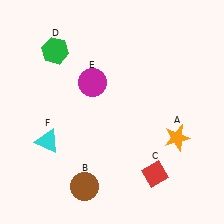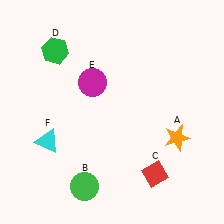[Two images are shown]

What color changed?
The circle (B) changed from brown in Image 1 to green in Image 2.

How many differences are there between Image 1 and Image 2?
There is 1 difference between the two images.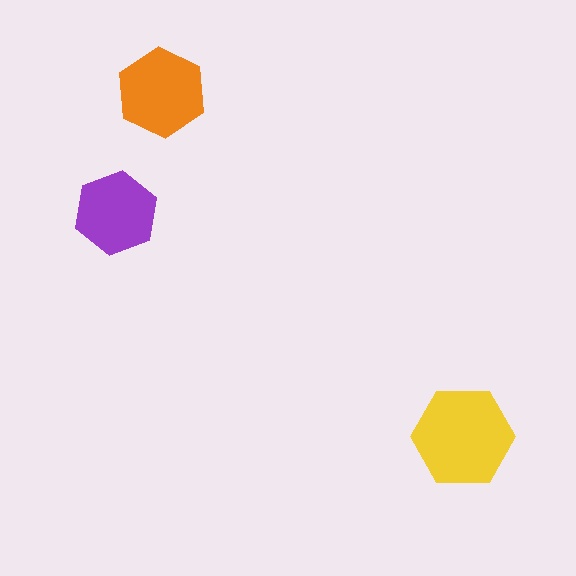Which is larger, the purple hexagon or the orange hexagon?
The orange one.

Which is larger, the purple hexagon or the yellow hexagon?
The yellow one.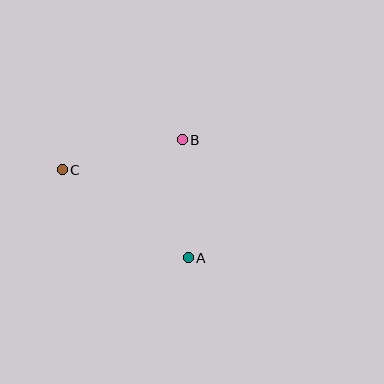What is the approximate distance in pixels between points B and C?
The distance between B and C is approximately 124 pixels.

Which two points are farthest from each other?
Points A and C are farthest from each other.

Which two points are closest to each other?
Points A and B are closest to each other.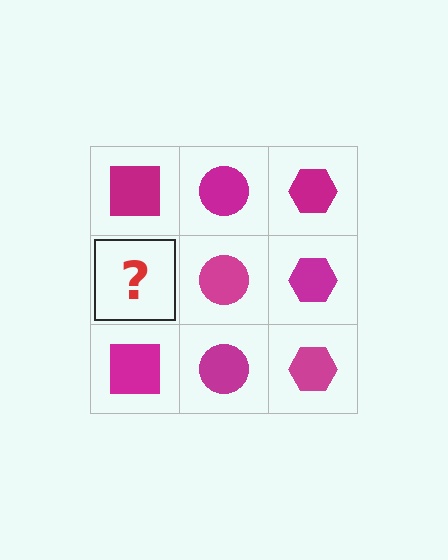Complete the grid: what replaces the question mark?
The question mark should be replaced with a magenta square.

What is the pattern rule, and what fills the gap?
The rule is that each column has a consistent shape. The gap should be filled with a magenta square.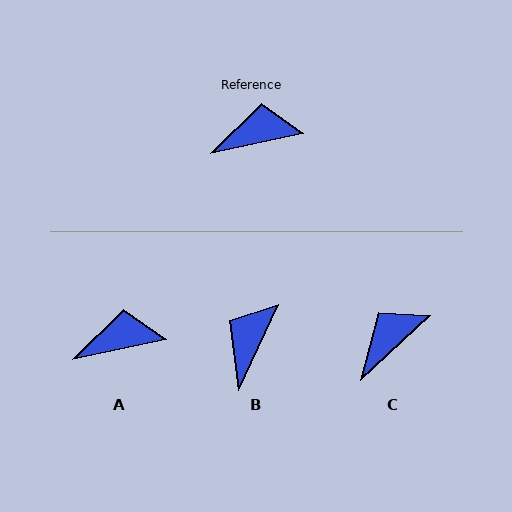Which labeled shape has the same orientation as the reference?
A.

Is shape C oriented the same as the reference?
No, it is off by about 31 degrees.